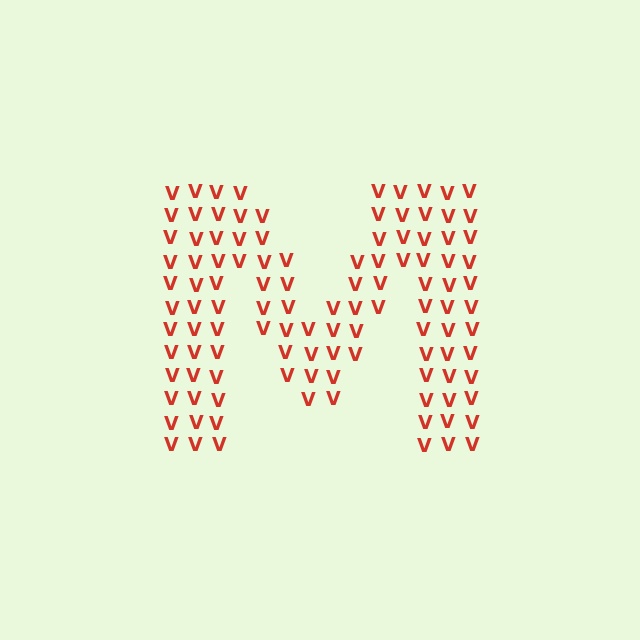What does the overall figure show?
The overall figure shows the letter M.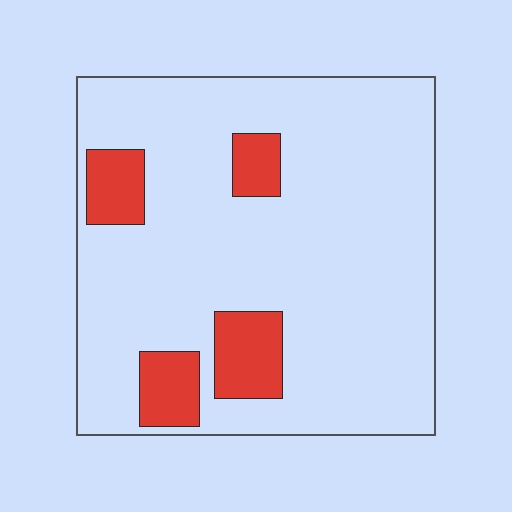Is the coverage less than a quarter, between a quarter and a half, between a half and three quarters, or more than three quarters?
Less than a quarter.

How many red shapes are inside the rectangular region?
4.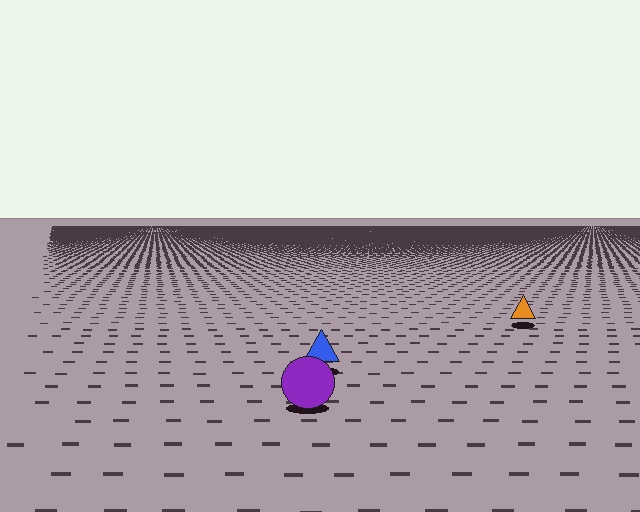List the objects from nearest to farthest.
From nearest to farthest: the purple circle, the blue triangle, the orange triangle.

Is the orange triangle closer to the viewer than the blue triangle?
No. The blue triangle is closer — you can tell from the texture gradient: the ground texture is coarser near it.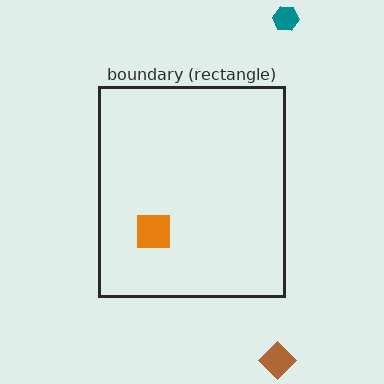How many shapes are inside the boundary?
1 inside, 2 outside.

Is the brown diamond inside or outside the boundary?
Outside.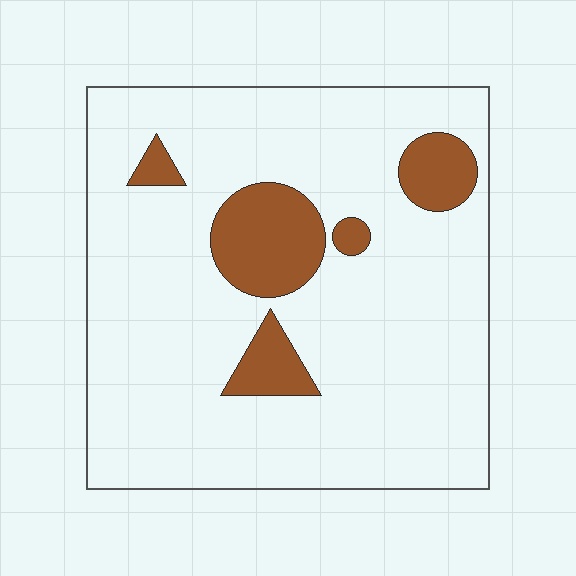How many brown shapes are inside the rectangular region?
5.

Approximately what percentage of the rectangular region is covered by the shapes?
Approximately 15%.